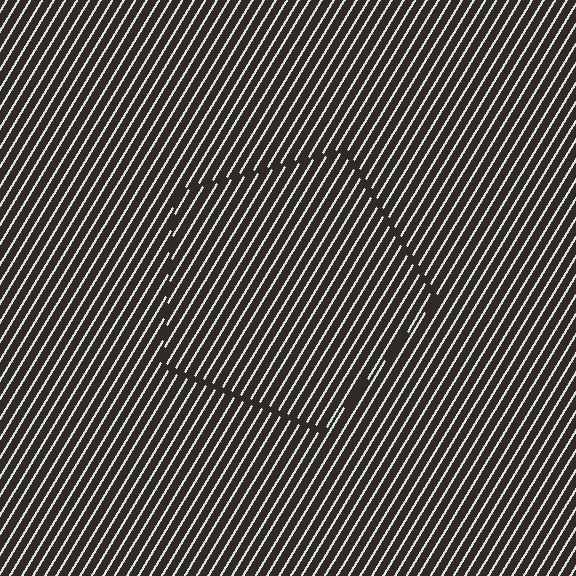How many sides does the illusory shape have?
5 sides — the line-ends trace a pentagon.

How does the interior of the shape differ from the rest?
The interior of the shape contains the same grating, shifted by half a period — the contour is defined by the phase discontinuity where line-ends from the inner and outer gratings abut.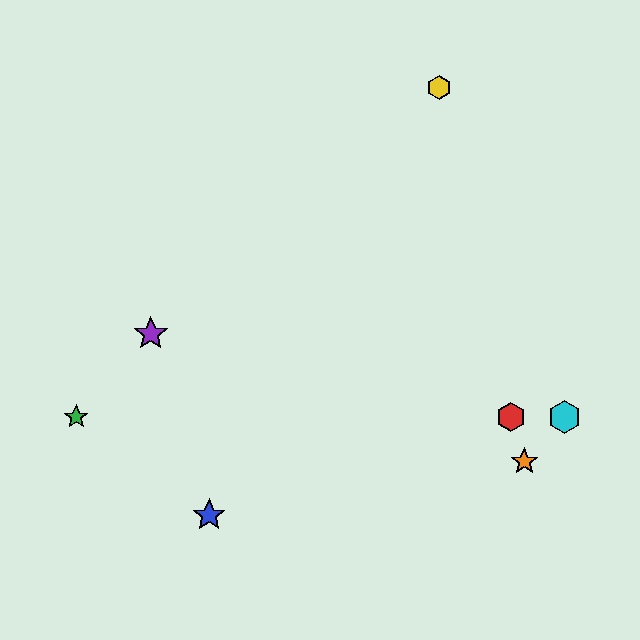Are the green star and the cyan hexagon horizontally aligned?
Yes, both are at y≈417.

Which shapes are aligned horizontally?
The red hexagon, the green star, the cyan hexagon are aligned horizontally.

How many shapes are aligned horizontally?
3 shapes (the red hexagon, the green star, the cyan hexagon) are aligned horizontally.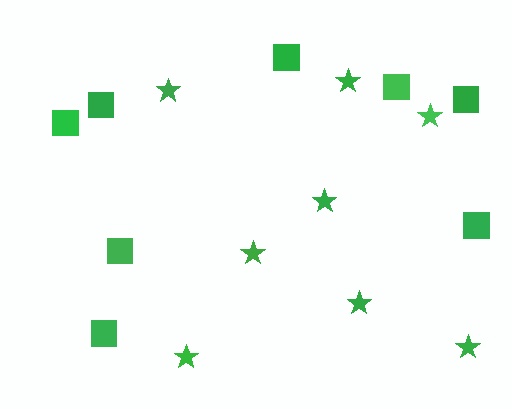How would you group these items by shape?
There are 2 groups: one group of squares (8) and one group of stars (8).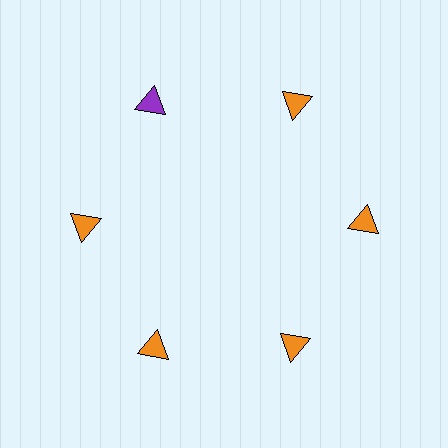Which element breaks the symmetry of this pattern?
The purple triangle at roughly the 11 o'clock position breaks the symmetry. All other shapes are orange triangles.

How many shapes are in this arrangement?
There are 6 shapes arranged in a ring pattern.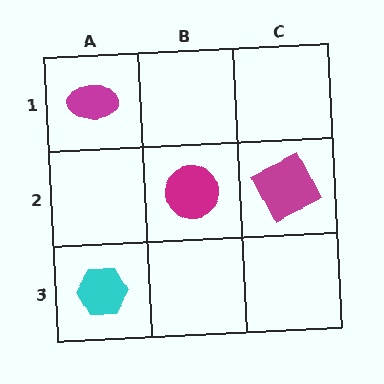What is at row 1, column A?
A magenta ellipse.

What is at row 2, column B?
A magenta circle.